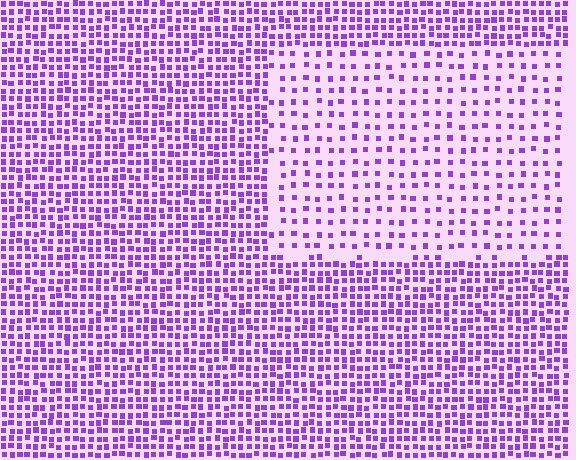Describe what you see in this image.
The image contains small purple elements arranged at two different densities. A rectangle-shaped region is visible where the elements are less densely packed than the surrounding area.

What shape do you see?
I see a rectangle.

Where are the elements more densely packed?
The elements are more densely packed outside the rectangle boundary.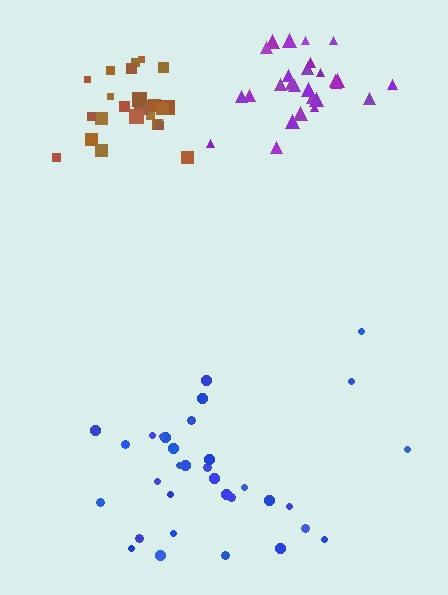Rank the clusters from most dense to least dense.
brown, purple, blue.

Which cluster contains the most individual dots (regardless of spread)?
Blue (33).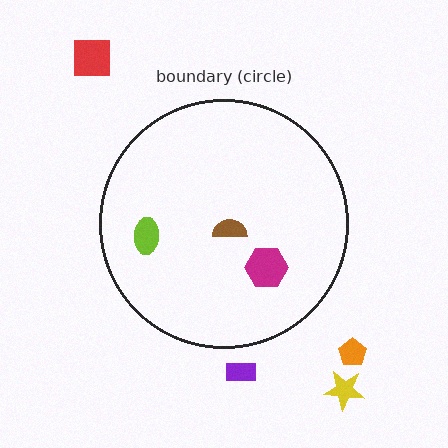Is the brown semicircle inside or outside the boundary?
Inside.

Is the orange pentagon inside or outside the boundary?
Outside.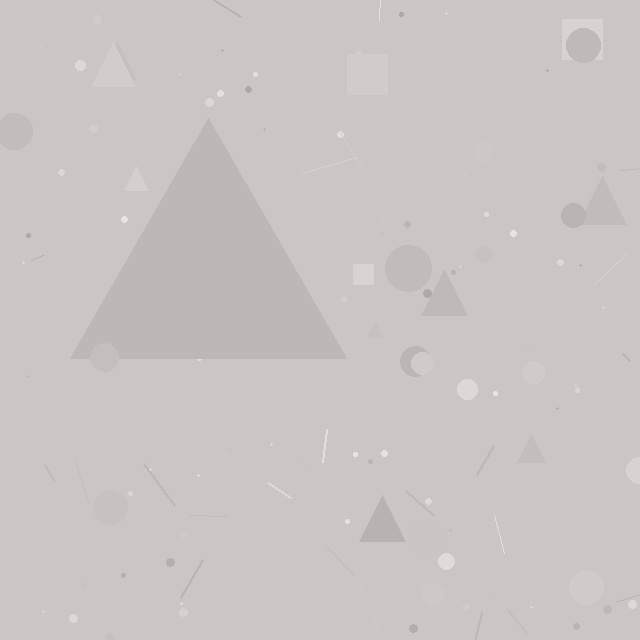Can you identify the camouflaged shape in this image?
The camouflaged shape is a triangle.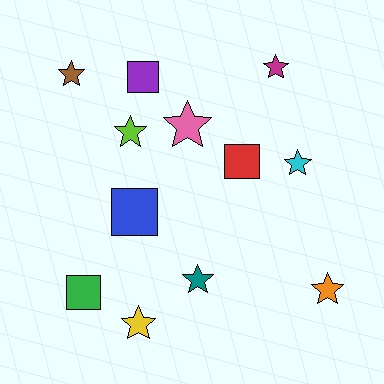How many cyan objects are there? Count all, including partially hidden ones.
There is 1 cyan object.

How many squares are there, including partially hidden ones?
There are 4 squares.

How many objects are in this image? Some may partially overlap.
There are 12 objects.